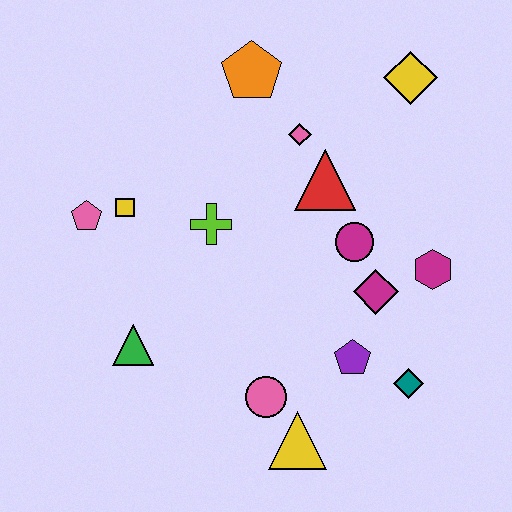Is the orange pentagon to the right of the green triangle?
Yes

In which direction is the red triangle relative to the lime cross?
The red triangle is to the right of the lime cross.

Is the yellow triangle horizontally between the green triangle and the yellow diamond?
Yes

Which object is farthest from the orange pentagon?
The yellow triangle is farthest from the orange pentagon.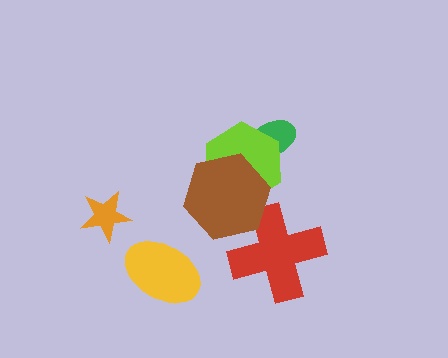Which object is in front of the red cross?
The brown hexagon is in front of the red cross.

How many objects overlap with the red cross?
1 object overlaps with the red cross.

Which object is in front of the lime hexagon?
The brown hexagon is in front of the lime hexagon.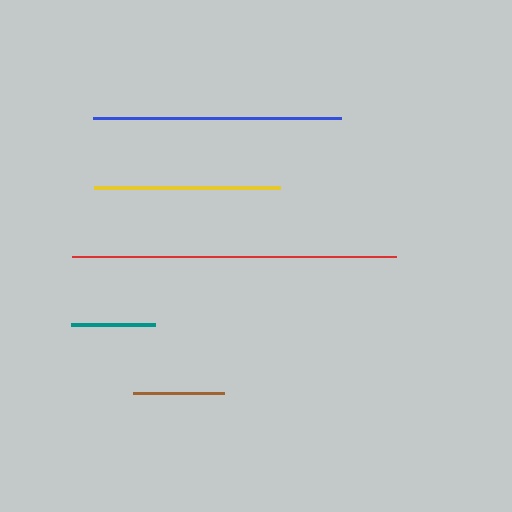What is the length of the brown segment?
The brown segment is approximately 91 pixels long.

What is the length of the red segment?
The red segment is approximately 324 pixels long.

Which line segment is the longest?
The red line is the longest at approximately 324 pixels.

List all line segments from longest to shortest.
From longest to shortest: red, blue, yellow, brown, teal.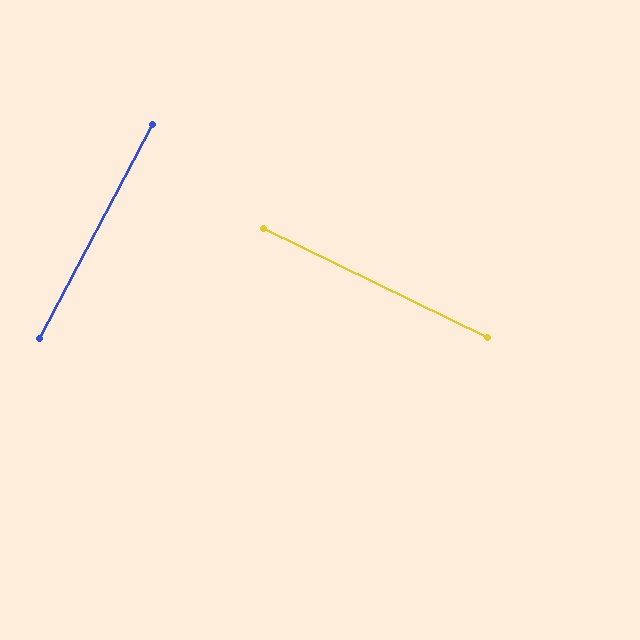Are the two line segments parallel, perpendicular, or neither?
Perpendicular — they meet at approximately 88°.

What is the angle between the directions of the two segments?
Approximately 88 degrees.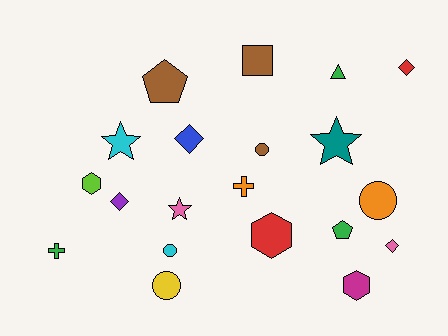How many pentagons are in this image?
There are 2 pentagons.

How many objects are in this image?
There are 20 objects.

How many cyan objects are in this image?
There are 2 cyan objects.